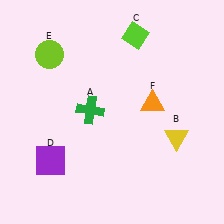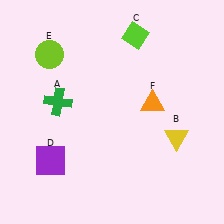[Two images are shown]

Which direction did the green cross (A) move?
The green cross (A) moved left.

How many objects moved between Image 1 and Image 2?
1 object moved between the two images.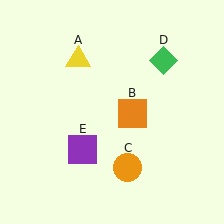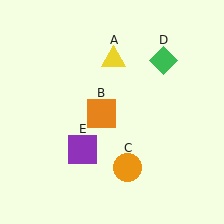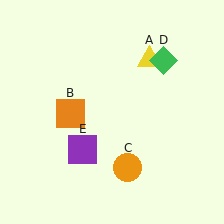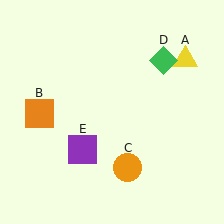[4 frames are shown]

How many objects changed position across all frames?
2 objects changed position: yellow triangle (object A), orange square (object B).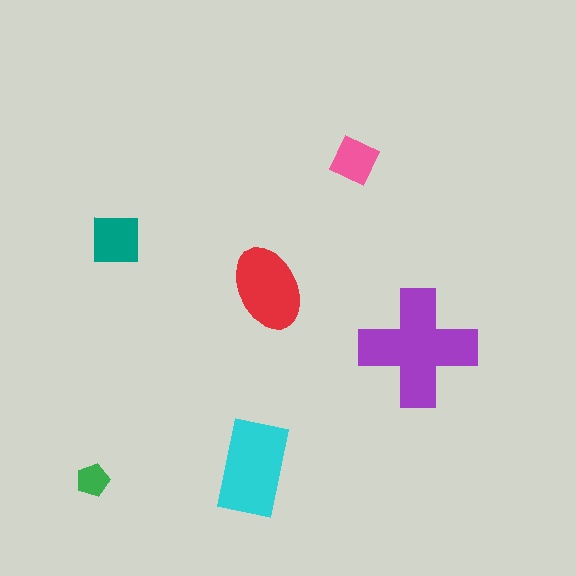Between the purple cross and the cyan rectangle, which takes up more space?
The purple cross.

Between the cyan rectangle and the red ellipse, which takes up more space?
The cyan rectangle.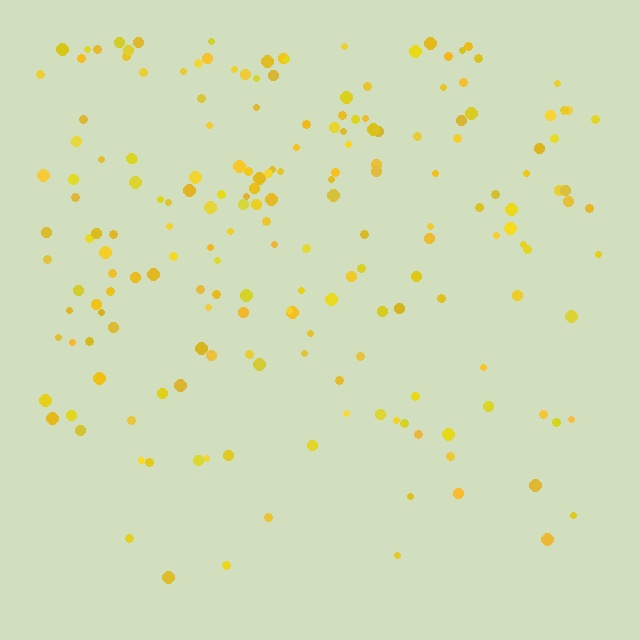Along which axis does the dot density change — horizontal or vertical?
Vertical.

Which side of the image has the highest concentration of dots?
The top.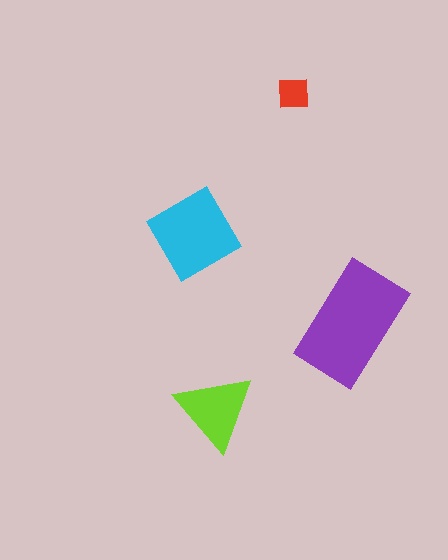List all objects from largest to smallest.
The purple rectangle, the cyan diamond, the lime triangle, the red square.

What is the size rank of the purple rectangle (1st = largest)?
1st.